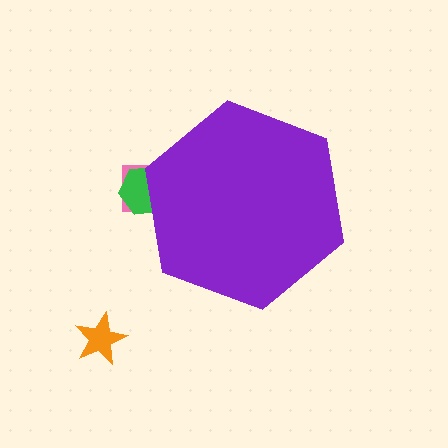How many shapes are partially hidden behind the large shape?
2 shapes are partially hidden.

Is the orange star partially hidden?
No, the orange star is fully visible.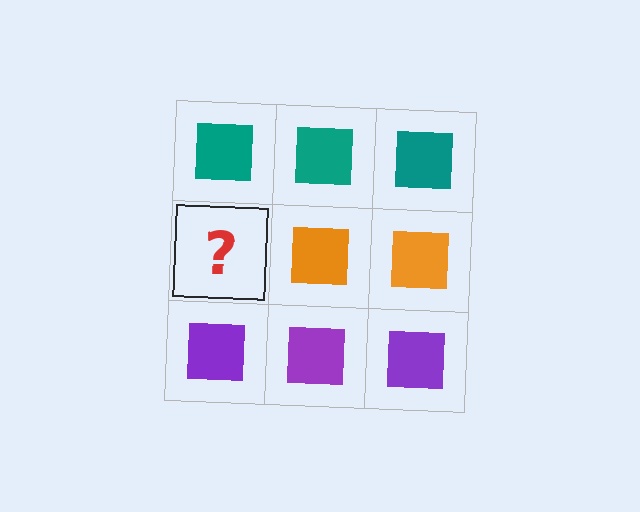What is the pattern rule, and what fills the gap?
The rule is that each row has a consistent color. The gap should be filled with an orange square.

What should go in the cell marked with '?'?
The missing cell should contain an orange square.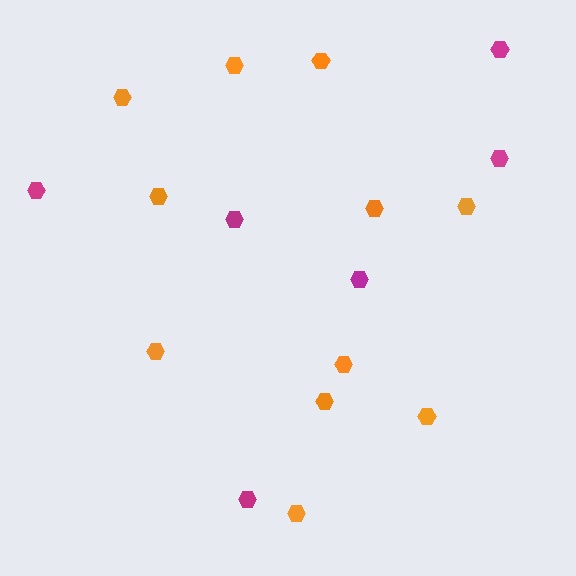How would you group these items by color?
There are 2 groups: one group of magenta hexagons (6) and one group of orange hexagons (11).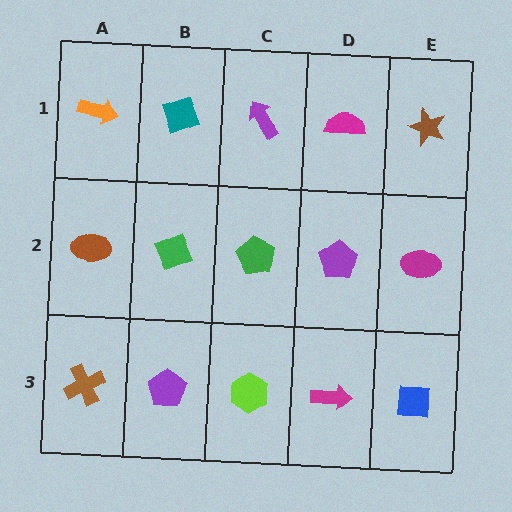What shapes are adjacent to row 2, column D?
A magenta semicircle (row 1, column D), a magenta arrow (row 3, column D), a green pentagon (row 2, column C), a magenta ellipse (row 2, column E).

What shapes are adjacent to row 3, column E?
A magenta ellipse (row 2, column E), a magenta arrow (row 3, column D).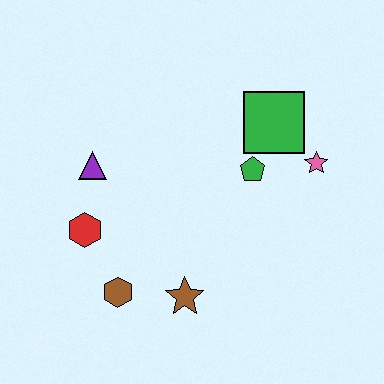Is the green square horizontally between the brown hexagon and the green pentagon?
No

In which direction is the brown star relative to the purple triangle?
The brown star is below the purple triangle.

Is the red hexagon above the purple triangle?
No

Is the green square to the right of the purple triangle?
Yes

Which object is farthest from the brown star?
The green square is farthest from the brown star.